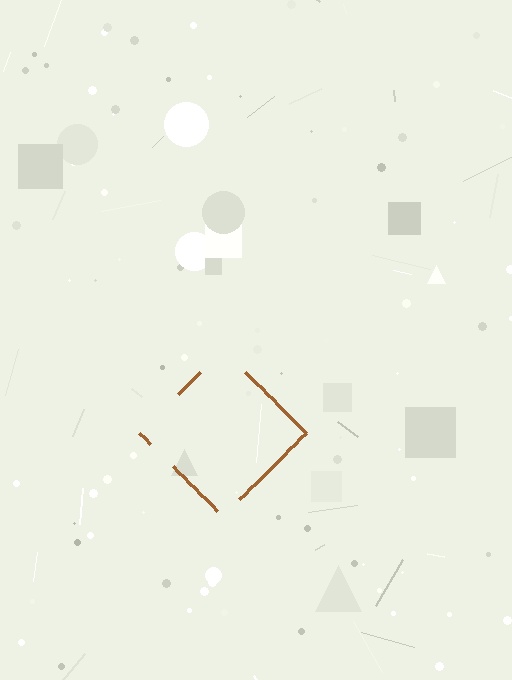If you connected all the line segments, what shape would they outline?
They would outline a diamond.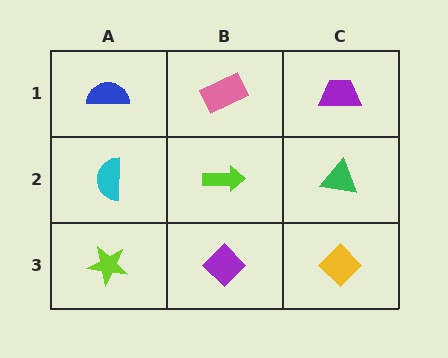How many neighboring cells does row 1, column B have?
3.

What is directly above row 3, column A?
A cyan semicircle.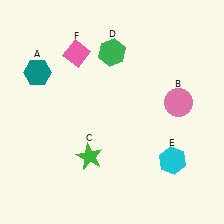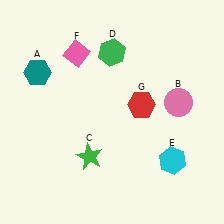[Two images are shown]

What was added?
A red hexagon (G) was added in Image 2.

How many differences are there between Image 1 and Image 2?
There is 1 difference between the two images.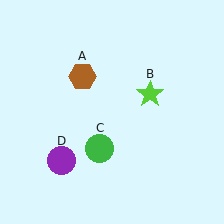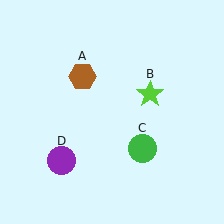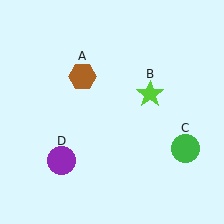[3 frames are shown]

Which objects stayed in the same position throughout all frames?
Brown hexagon (object A) and lime star (object B) and purple circle (object D) remained stationary.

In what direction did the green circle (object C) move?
The green circle (object C) moved right.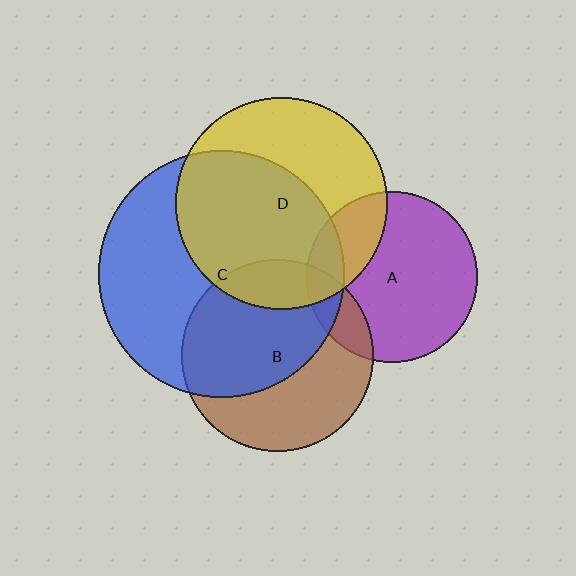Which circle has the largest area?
Circle C (blue).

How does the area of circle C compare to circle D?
Approximately 1.4 times.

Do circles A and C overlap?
Yes.